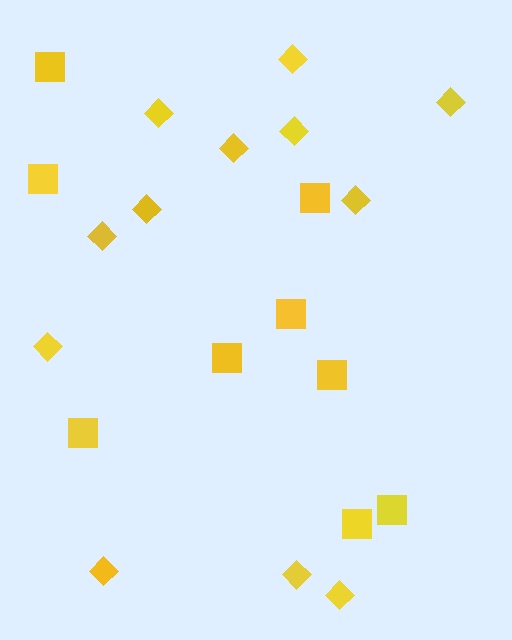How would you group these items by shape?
There are 2 groups: one group of squares (9) and one group of diamonds (12).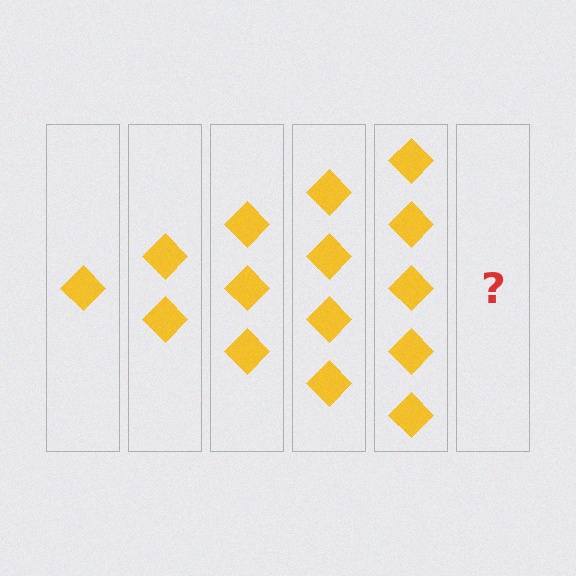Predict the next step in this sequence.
The next step is 6 diamonds.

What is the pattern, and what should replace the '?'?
The pattern is that each step adds one more diamond. The '?' should be 6 diamonds.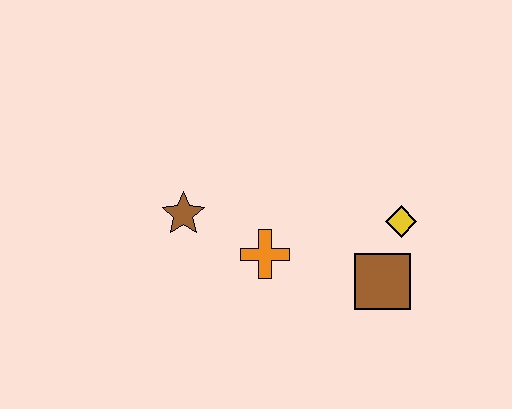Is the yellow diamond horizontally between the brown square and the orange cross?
No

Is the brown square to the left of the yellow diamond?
Yes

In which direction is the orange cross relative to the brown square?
The orange cross is to the left of the brown square.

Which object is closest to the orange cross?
The brown star is closest to the orange cross.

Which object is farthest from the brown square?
The brown star is farthest from the brown square.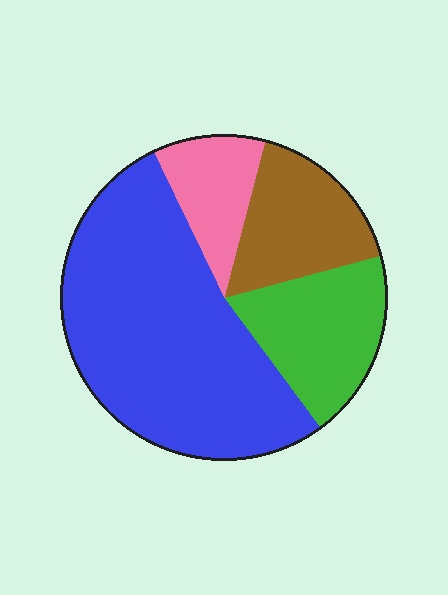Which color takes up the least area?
Pink, at roughly 10%.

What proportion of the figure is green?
Green covers around 20% of the figure.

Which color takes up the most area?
Blue, at roughly 55%.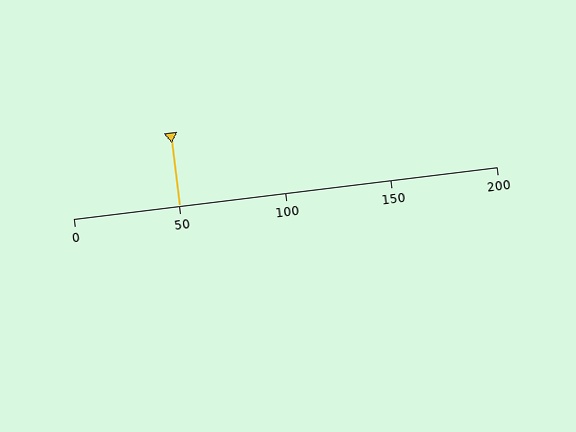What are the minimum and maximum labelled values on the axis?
The axis runs from 0 to 200.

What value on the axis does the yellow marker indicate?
The marker indicates approximately 50.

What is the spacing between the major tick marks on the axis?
The major ticks are spaced 50 apart.